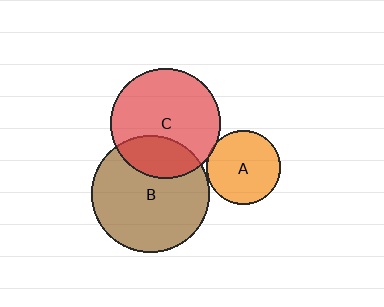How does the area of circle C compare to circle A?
Approximately 2.2 times.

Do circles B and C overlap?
Yes.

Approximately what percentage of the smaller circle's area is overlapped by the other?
Approximately 25%.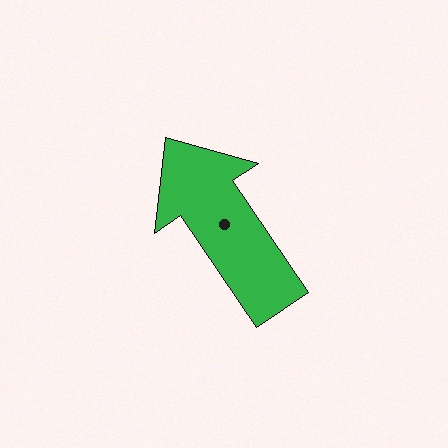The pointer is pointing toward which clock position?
Roughly 11 o'clock.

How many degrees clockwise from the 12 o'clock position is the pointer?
Approximately 326 degrees.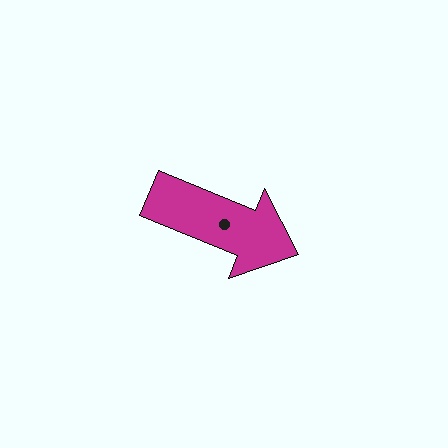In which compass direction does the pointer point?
East.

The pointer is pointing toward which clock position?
Roughly 4 o'clock.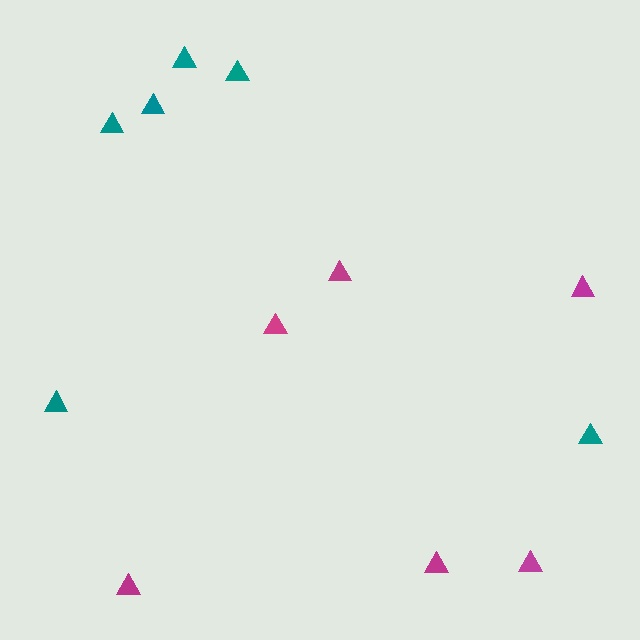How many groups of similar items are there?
There are 2 groups: one group of teal triangles (6) and one group of magenta triangles (6).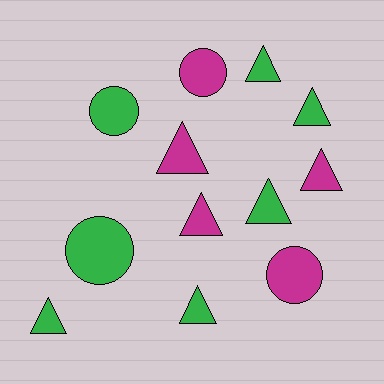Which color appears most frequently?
Green, with 7 objects.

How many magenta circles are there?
There are 2 magenta circles.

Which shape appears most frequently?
Triangle, with 8 objects.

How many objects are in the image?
There are 12 objects.